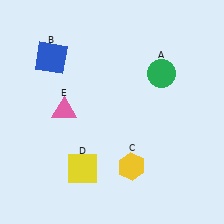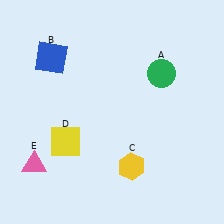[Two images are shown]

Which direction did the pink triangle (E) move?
The pink triangle (E) moved down.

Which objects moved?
The objects that moved are: the yellow square (D), the pink triangle (E).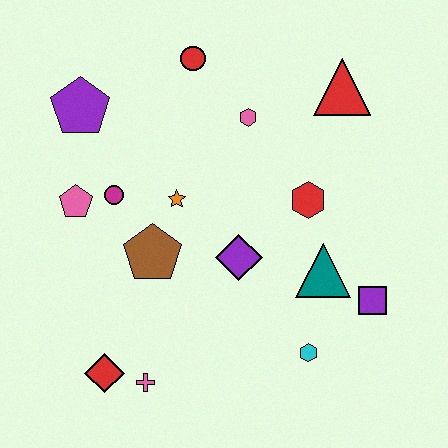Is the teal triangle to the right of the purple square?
No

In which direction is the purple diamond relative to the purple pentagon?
The purple diamond is to the right of the purple pentagon.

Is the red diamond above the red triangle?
No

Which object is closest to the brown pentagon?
The orange star is closest to the brown pentagon.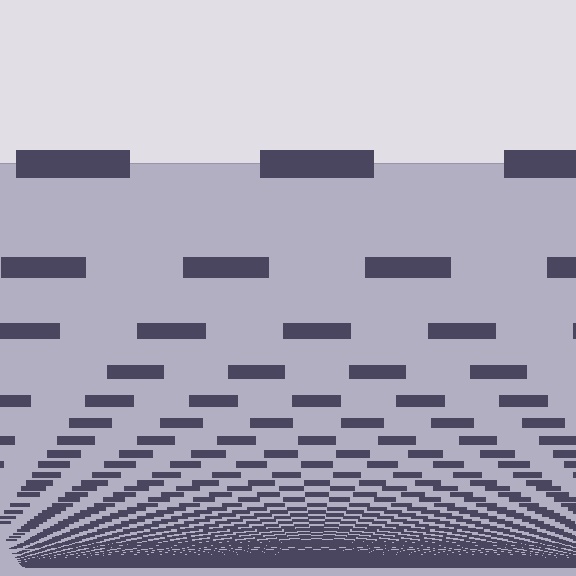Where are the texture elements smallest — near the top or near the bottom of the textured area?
Near the bottom.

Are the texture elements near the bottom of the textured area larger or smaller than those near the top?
Smaller. The gradient is inverted — elements near the bottom are smaller and denser.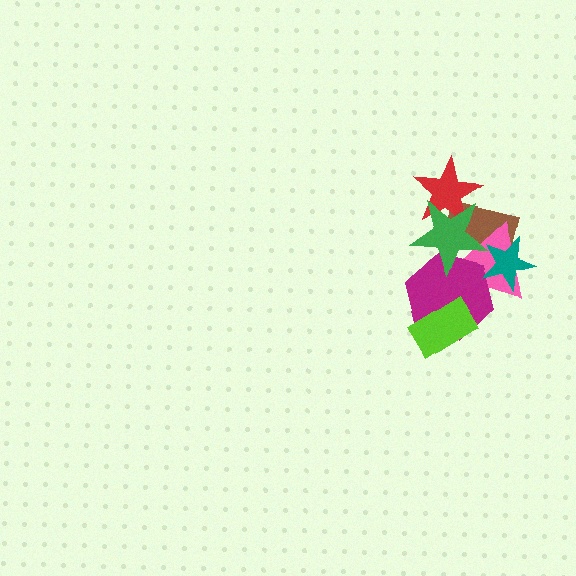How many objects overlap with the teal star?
3 objects overlap with the teal star.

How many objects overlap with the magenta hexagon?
4 objects overlap with the magenta hexagon.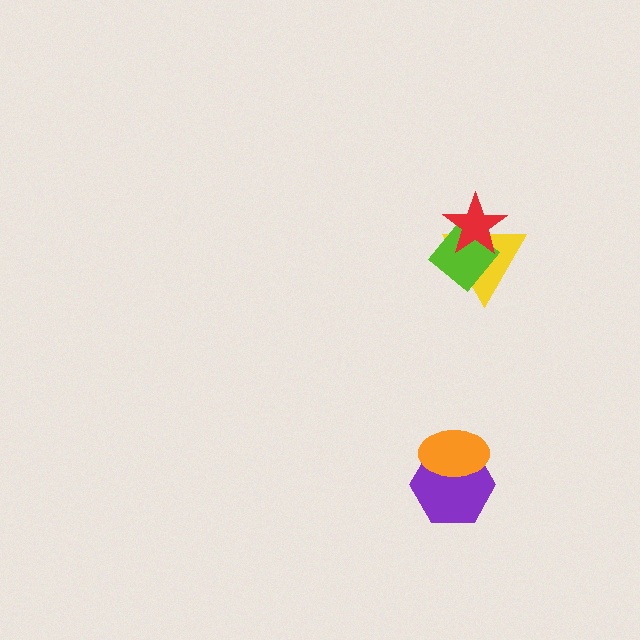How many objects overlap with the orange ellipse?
1 object overlaps with the orange ellipse.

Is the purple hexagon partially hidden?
Yes, it is partially covered by another shape.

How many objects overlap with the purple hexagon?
1 object overlaps with the purple hexagon.